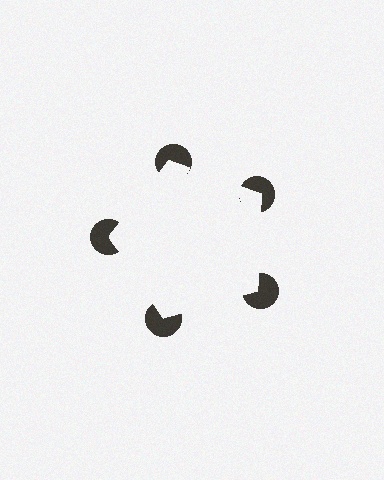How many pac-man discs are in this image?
There are 5 — one at each vertex of the illusory pentagon.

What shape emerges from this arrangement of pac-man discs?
An illusory pentagon — its edges are inferred from the aligned wedge cuts in the pac-man discs, not physically drawn.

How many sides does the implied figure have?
5 sides.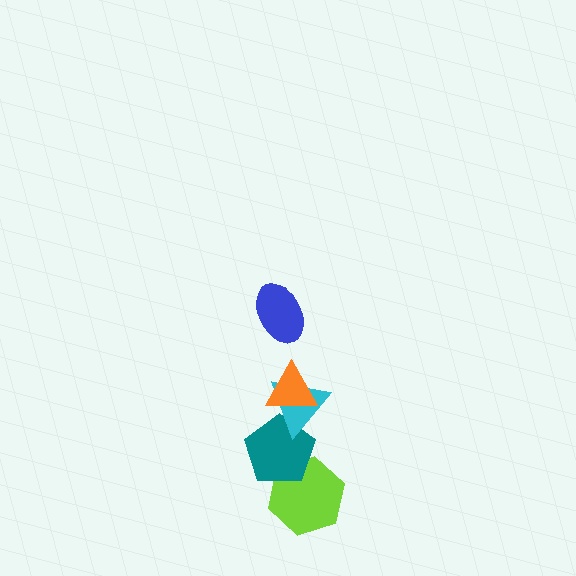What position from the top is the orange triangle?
The orange triangle is 2nd from the top.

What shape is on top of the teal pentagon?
The cyan triangle is on top of the teal pentagon.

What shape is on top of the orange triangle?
The blue ellipse is on top of the orange triangle.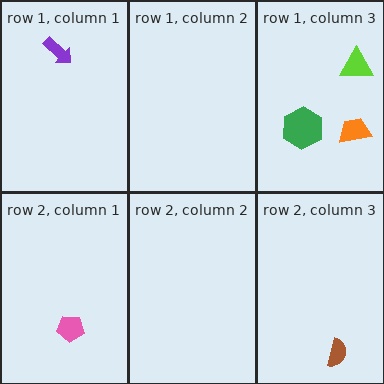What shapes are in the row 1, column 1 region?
The purple arrow.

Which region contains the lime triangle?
The row 1, column 3 region.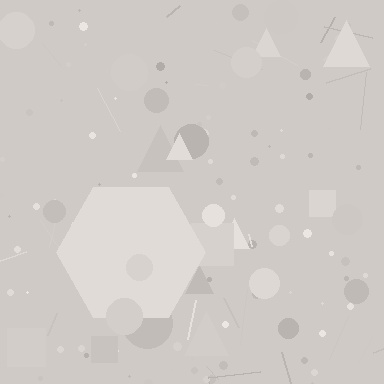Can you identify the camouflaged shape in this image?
The camouflaged shape is a hexagon.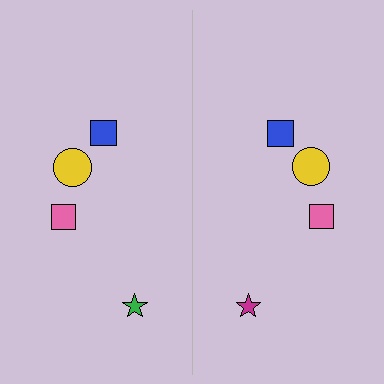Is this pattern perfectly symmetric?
No, the pattern is not perfectly symmetric. The magenta star on the right side breaks the symmetry — its mirror counterpart is green.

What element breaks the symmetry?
The magenta star on the right side breaks the symmetry — its mirror counterpart is green.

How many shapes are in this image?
There are 8 shapes in this image.